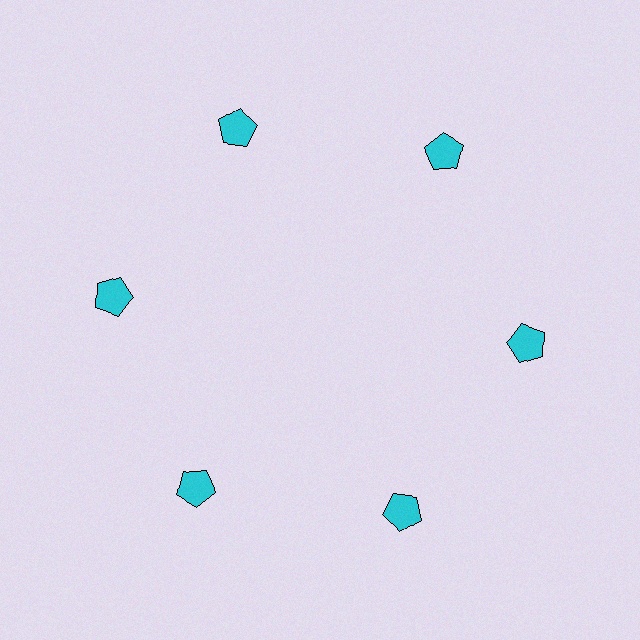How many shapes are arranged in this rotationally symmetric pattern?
There are 6 shapes, arranged in 6 groups of 1.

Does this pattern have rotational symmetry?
Yes, this pattern has 6-fold rotational symmetry. It looks the same after rotating 60 degrees around the center.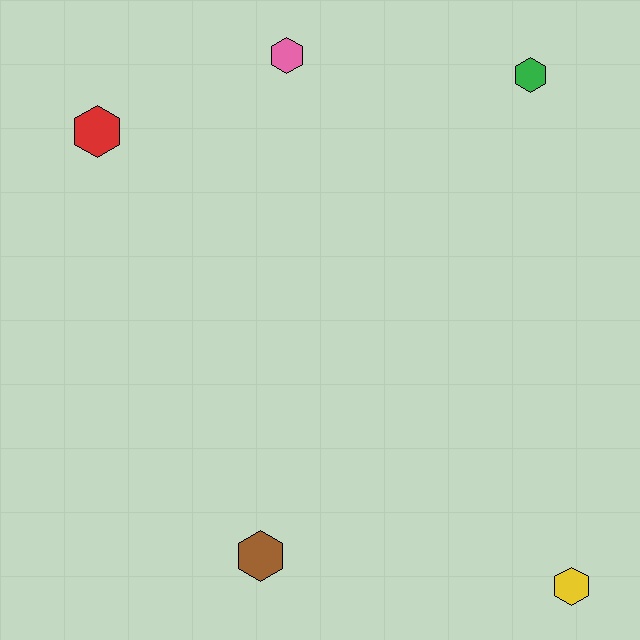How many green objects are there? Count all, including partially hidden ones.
There is 1 green object.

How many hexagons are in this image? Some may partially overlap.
There are 5 hexagons.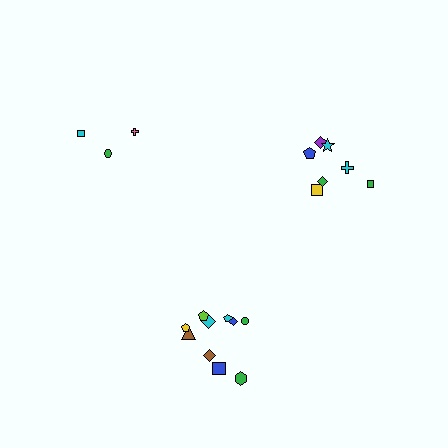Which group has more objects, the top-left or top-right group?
The top-right group.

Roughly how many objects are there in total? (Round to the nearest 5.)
Roughly 20 objects in total.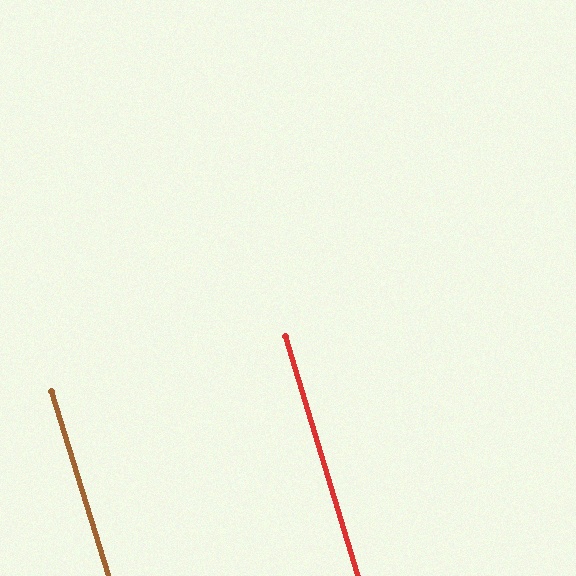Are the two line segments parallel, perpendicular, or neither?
Parallel — their directions differ by only 0.6°.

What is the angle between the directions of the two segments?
Approximately 1 degree.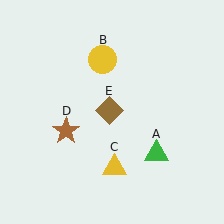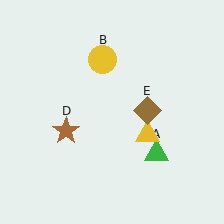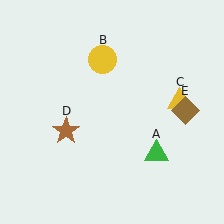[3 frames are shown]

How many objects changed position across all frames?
2 objects changed position: yellow triangle (object C), brown diamond (object E).